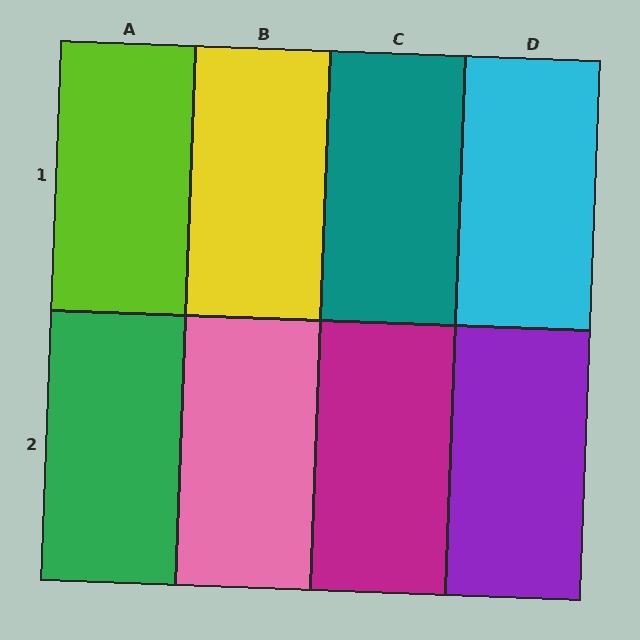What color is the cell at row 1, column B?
Yellow.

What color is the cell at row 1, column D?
Cyan.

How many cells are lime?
1 cell is lime.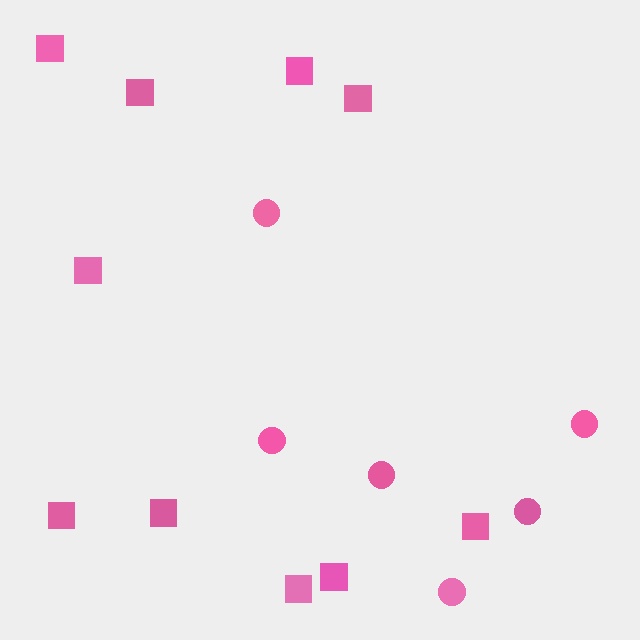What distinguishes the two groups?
There are 2 groups: one group of circles (6) and one group of squares (10).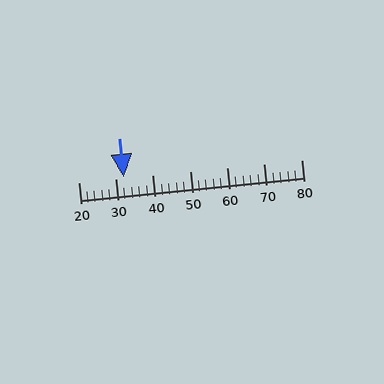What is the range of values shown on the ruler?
The ruler shows values from 20 to 80.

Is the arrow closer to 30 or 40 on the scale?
The arrow is closer to 30.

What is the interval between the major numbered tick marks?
The major tick marks are spaced 10 units apart.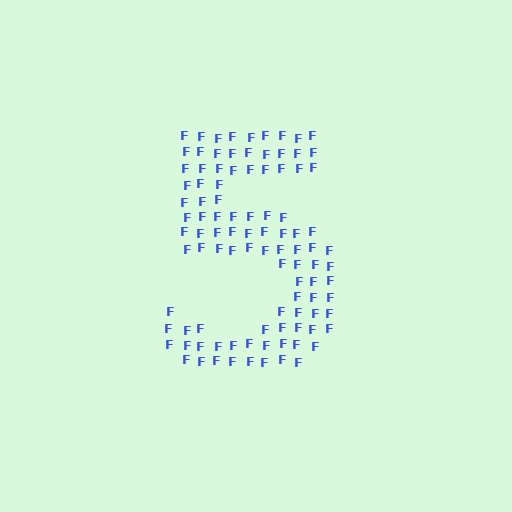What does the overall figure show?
The overall figure shows the digit 5.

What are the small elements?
The small elements are letter F's.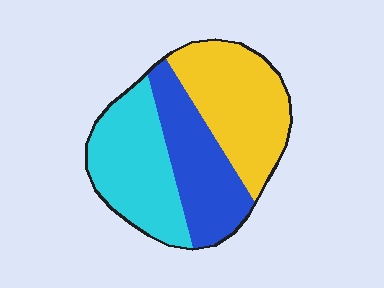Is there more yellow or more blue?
Yellow.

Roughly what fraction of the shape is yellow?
Yellow covers 37% of the shape.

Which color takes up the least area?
Blue, at roughly 30%.